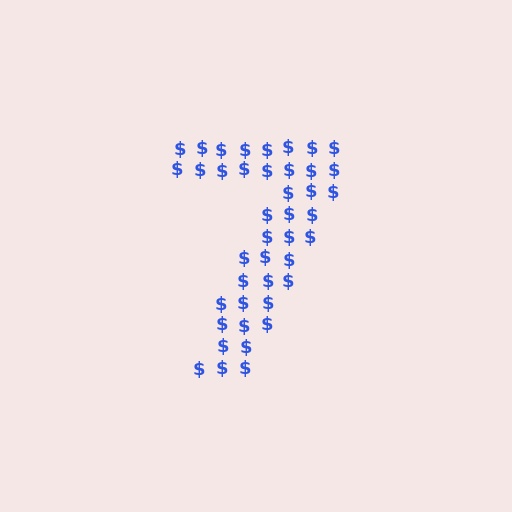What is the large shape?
The large shape is the digit 7.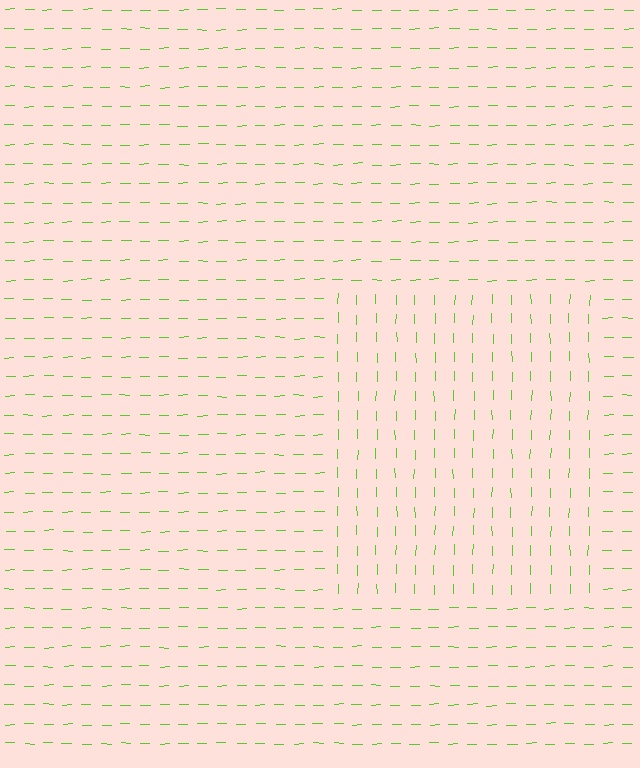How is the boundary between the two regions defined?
The boundary is defined purely by a change in line orientation (approximately 88 degrees difference). All lines are the same color and thickness.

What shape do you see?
I see a rectangle.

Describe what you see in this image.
The image is filled with small lime line segments. A rectangle region in the image has lines oriented differently from the surrounding lines, creating a visible texture boundary.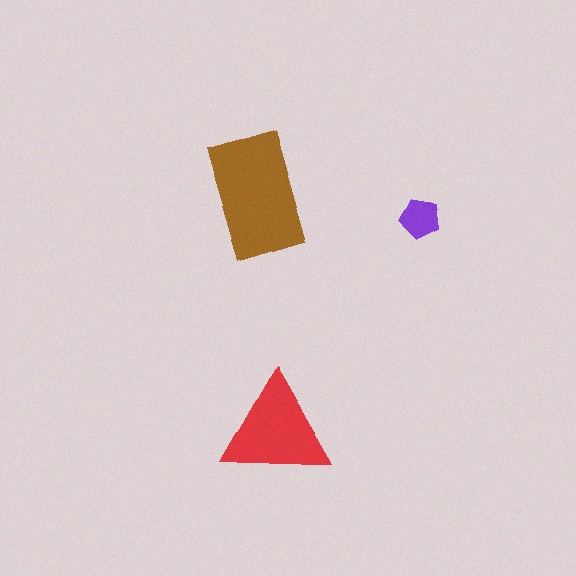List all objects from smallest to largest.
The purple pentagon, the red triangle, the brown rectangle.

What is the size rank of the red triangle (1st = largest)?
2nd.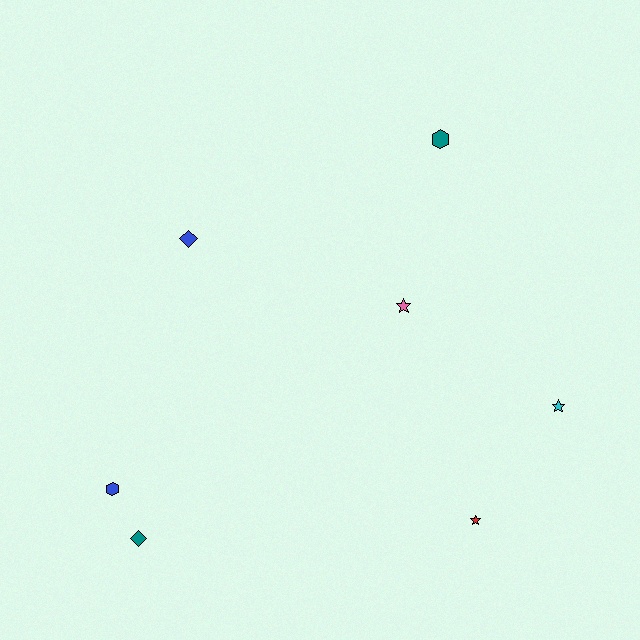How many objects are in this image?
There are 7 objects.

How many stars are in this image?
There are 3 stars.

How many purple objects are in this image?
There are no purple objects.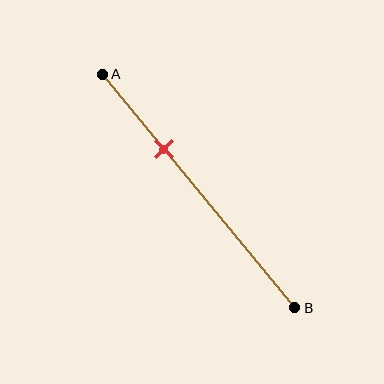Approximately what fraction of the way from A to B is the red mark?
The red mark is approximately 30% of the way from A to B.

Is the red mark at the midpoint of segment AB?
No, the mark is at about 30% from A, not at the 50% midpoint.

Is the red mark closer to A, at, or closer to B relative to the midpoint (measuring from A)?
The red mark is closer to point A than the midpoint of segment AB.